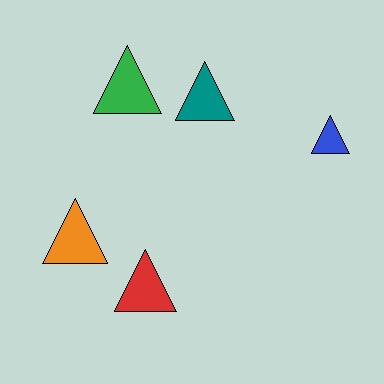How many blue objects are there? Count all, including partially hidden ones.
There is 1 blue object.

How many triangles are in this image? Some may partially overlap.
There are 5 triangles.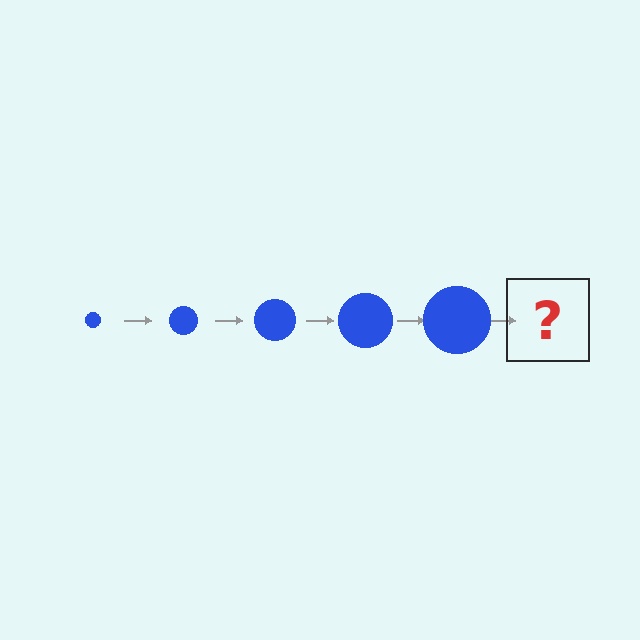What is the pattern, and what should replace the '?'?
The pattern is that the circle gets progressively larger each step. The '?' should be a blue circle, larger than the previous one.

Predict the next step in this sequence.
The next step is a blue circle, larger than the previous one.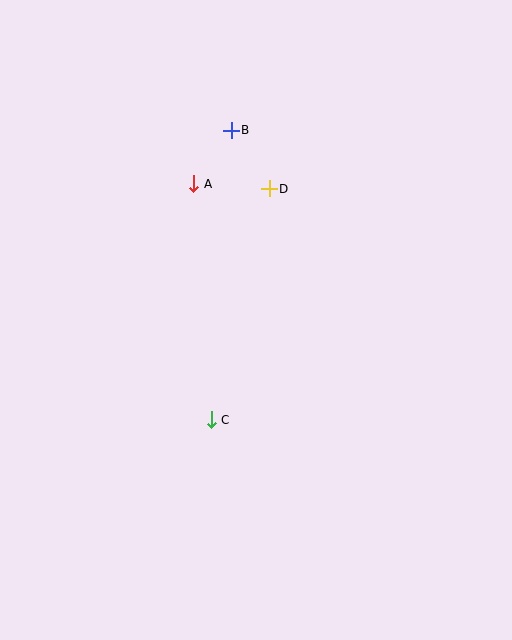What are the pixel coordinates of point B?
Point B is at (231, 130).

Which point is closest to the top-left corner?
Point B is closest to the top-left corner.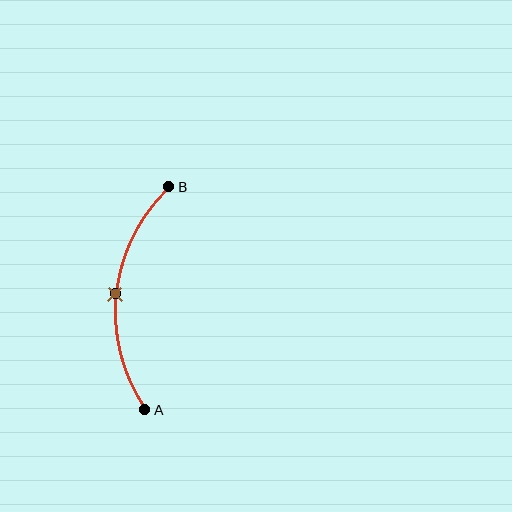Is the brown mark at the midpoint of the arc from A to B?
Yes. The brown mark lies on the arc at equal arc-length from both A and B — it is the arc midpoint.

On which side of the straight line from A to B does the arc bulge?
The arc bulges to the left of the straight line connecting A and B.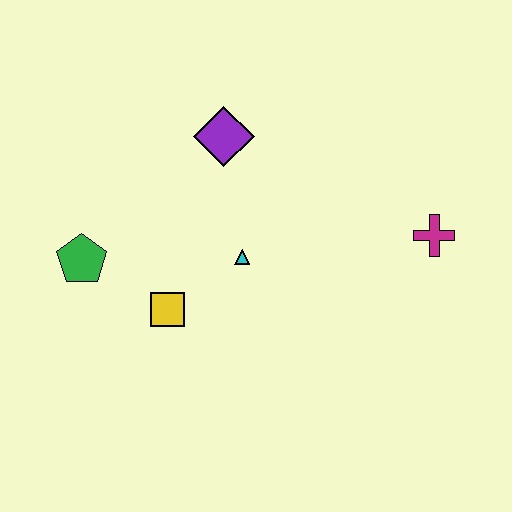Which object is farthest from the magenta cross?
The green pentagon is farthest from the magenta cross.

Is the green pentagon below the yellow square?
No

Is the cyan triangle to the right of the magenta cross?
No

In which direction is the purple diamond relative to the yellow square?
The purple diamond is above the yellow square.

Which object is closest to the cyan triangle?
The yellow square is closest to the cyan triangle.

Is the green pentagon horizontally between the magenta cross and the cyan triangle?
No